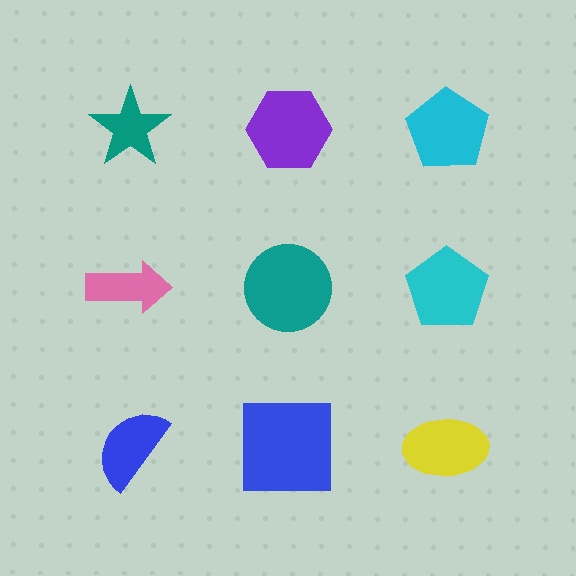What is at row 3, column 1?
A blue semicircle.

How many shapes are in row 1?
3 shapes.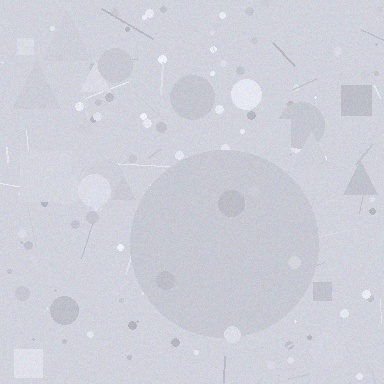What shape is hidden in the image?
A circle is hidden in the image.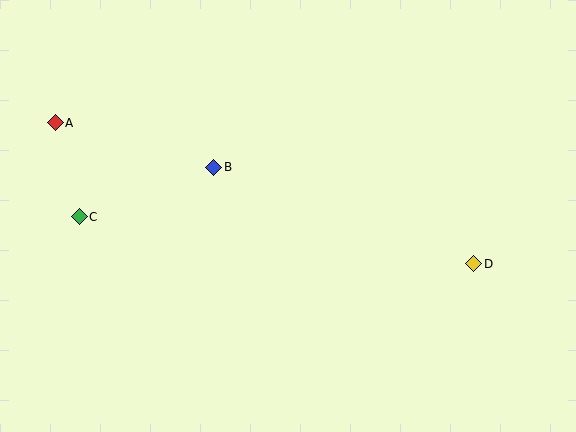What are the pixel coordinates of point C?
Point C is at (79, 217).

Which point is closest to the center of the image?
Point B at (214, 168) is closest to the center.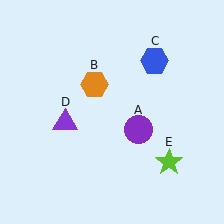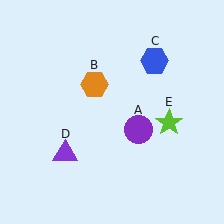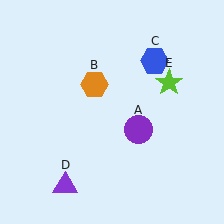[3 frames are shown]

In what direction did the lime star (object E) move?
The lime star (object E) moved up.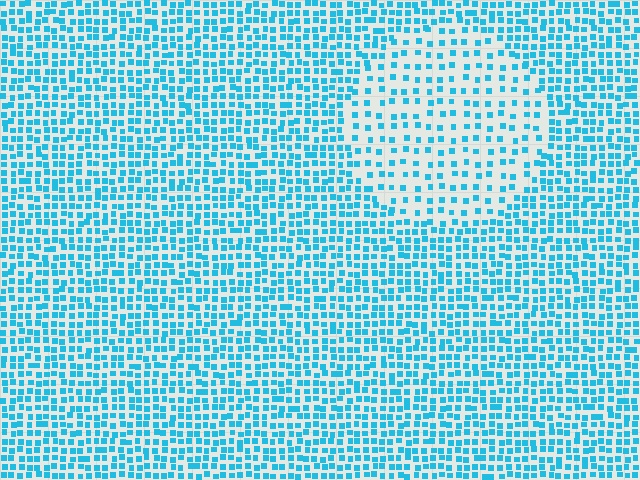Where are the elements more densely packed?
The elements are more densely packed outside the circle boundary.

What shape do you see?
I see a circle.